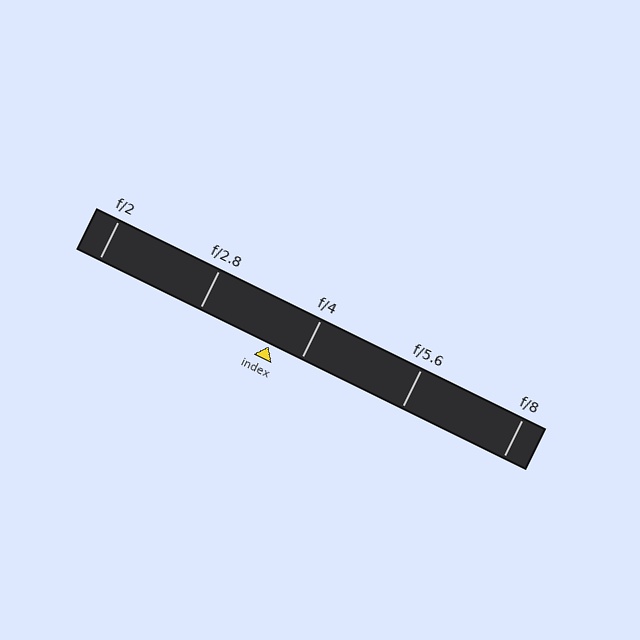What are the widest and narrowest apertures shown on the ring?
The widest aperture shown is f/2 and the narrowest is f/8.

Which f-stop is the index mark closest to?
The index mark is closest to f/4.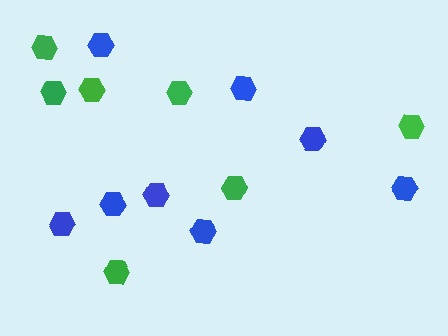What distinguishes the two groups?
There are 2 groups: one group of blue hexagons (8) and one group of green hexagons (7).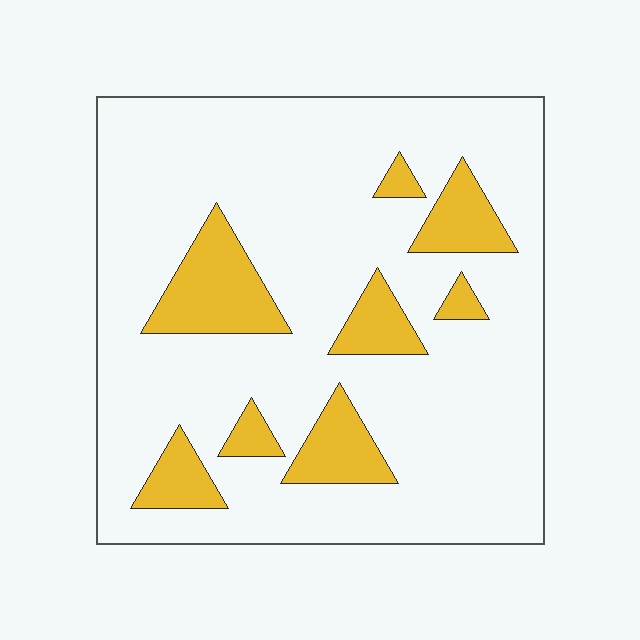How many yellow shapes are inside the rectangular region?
8.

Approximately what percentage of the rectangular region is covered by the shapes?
Approximately 20%.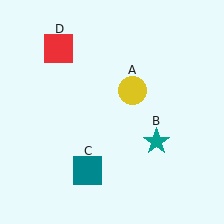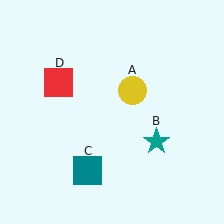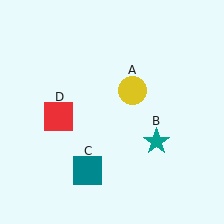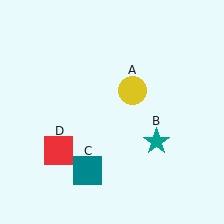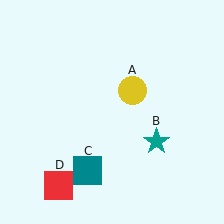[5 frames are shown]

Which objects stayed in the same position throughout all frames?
Yellow circle (object A) and teal star (object B) and teal square (object C) remained stationary.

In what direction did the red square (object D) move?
The red square (object D) moved down.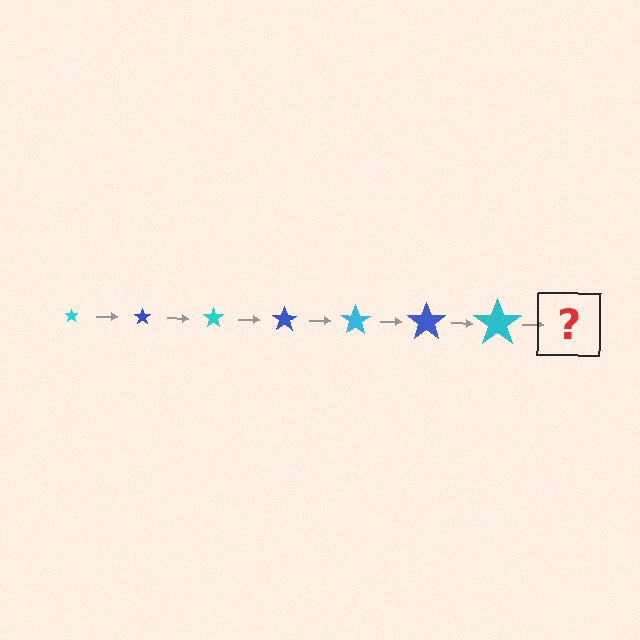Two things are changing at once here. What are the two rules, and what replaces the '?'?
The two rules are that the star grows larger each step and the color cycles through cyan and blue. The '?' should be a blue star, larger than the previous one.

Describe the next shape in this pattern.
It should be a blue star, larger than the previous one.